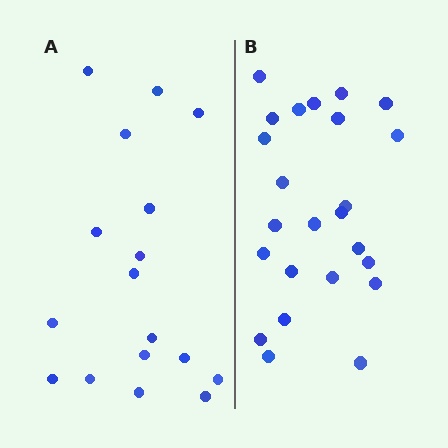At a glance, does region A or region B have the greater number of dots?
Region B (the right region) has more dots.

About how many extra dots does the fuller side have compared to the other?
Region B has roughly 8 or so more dots than region A.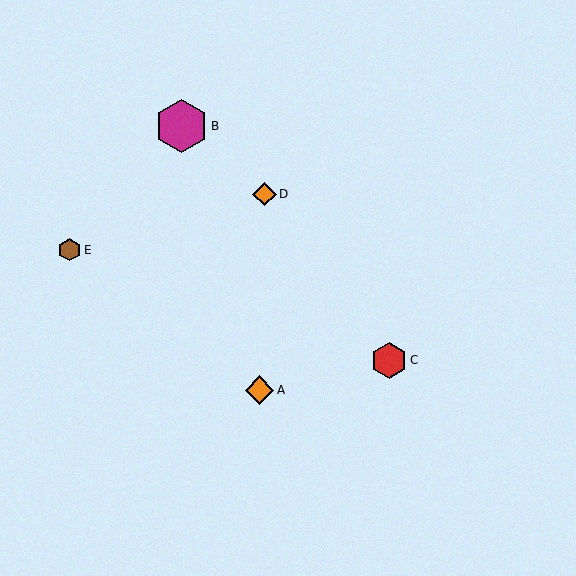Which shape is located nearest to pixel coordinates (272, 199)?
The orange diamond (labeled D) at (265, 194) is nearest to that location.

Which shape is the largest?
The magenta hexagon (labeled B) is the largest.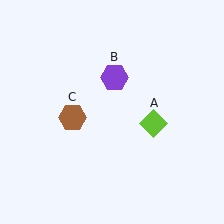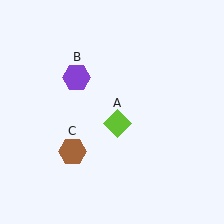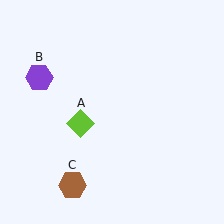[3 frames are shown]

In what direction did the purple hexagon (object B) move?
The purple hexagon (object B) moved left.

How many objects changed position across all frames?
3 objects changed position: lime diamond (object A), purple hexagon (object B), brown hexagon (object C).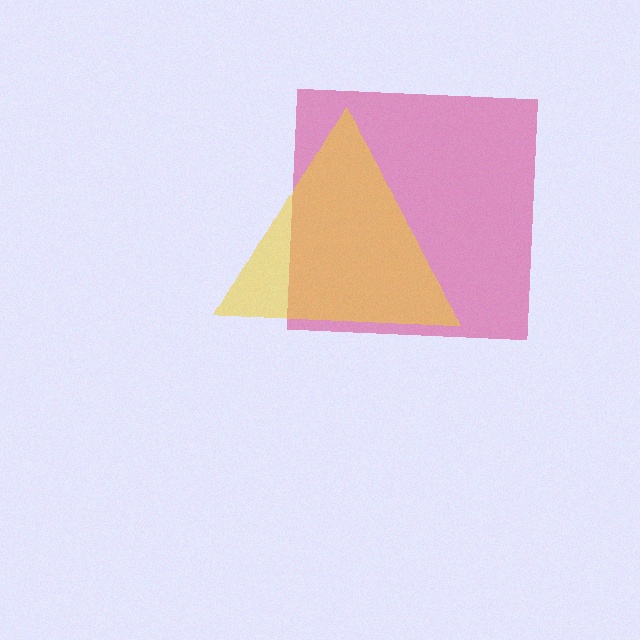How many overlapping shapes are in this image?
There are 2 overlapping shapes in the image.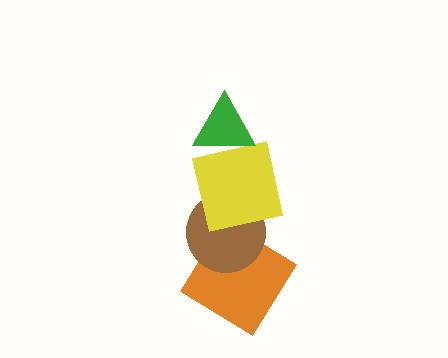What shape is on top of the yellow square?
The green triangle is on top of the yellow square.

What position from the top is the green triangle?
The green triangle is 1st from the top.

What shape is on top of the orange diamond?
The brown circle is on top of the orange diamond.